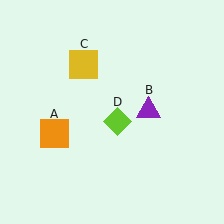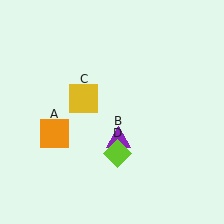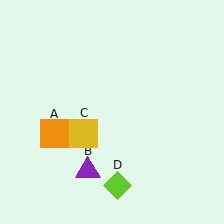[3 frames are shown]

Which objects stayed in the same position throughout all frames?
Orange square (object A) remained stationary.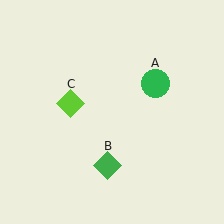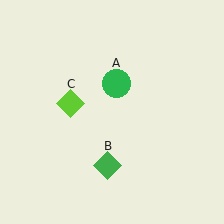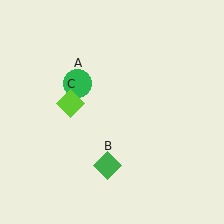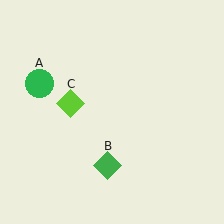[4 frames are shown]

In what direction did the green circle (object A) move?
The green circle (object A) moved left.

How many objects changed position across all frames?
1 object changed position: green circle (object A).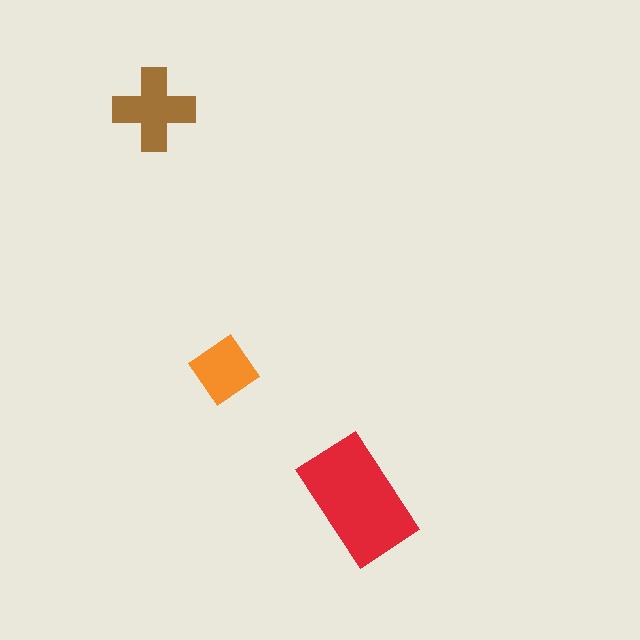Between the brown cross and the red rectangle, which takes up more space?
The red rectangle.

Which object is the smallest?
The orange diamond.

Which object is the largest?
The red rectangle.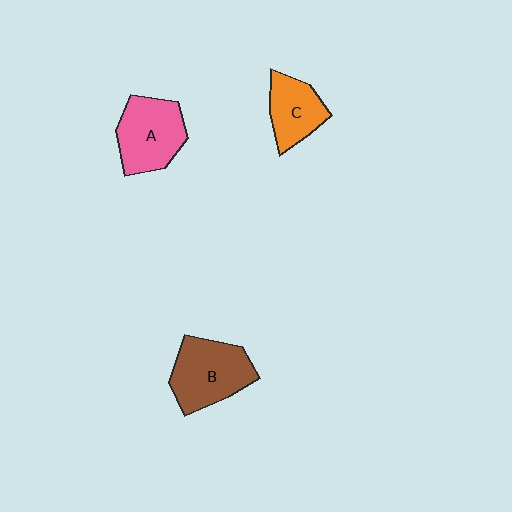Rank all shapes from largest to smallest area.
From largest to smallest: B (brown), A (pink), C (orange).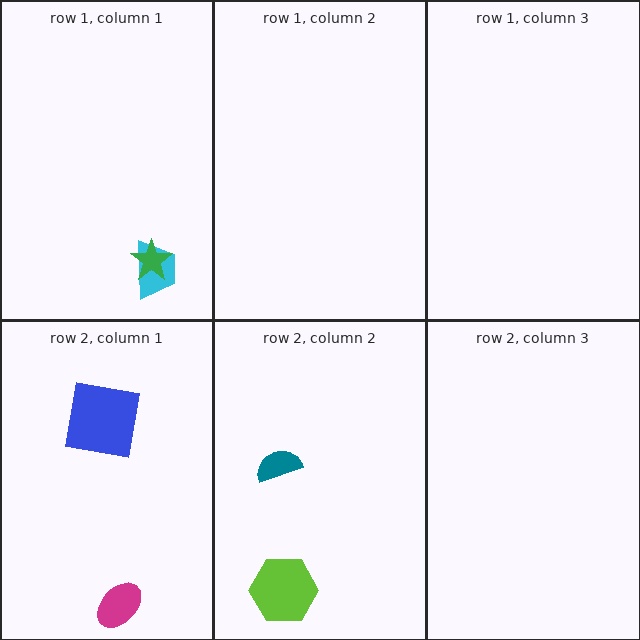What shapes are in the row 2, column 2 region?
The teal semicircle, the lime hexagon.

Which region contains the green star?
The row 1, column 1 region.